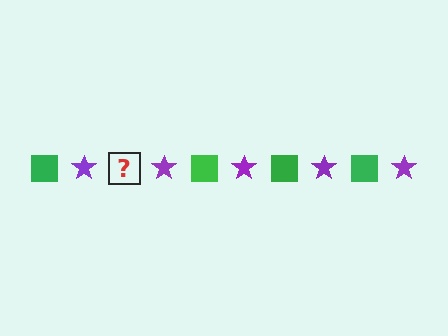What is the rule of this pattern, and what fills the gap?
The rule is that the pattern alternates between green square and purple star. The gap should be filled with a green square.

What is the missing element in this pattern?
The missing element is a green square.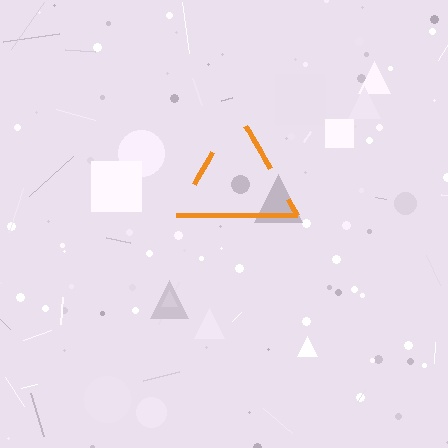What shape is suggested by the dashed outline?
The dashed outline suggests a triangle.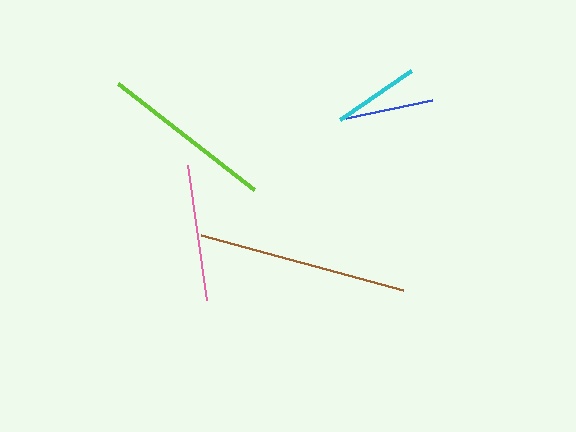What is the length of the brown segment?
The brown segment is approximately 210 pixels long.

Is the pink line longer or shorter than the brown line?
The brown line is longer than the pink line.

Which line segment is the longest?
The brown line is the longest at approximately 210 pixels.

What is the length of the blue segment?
The blue segment is approximately 88 pixels long.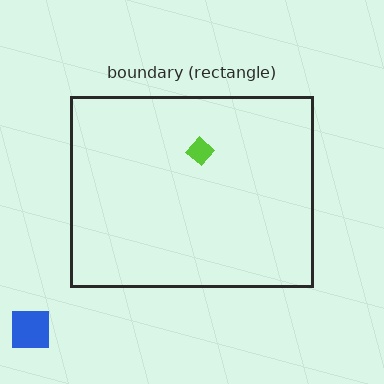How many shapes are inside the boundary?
1 inside, 1 outside.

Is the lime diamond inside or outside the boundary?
Inside.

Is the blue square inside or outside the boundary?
Outside.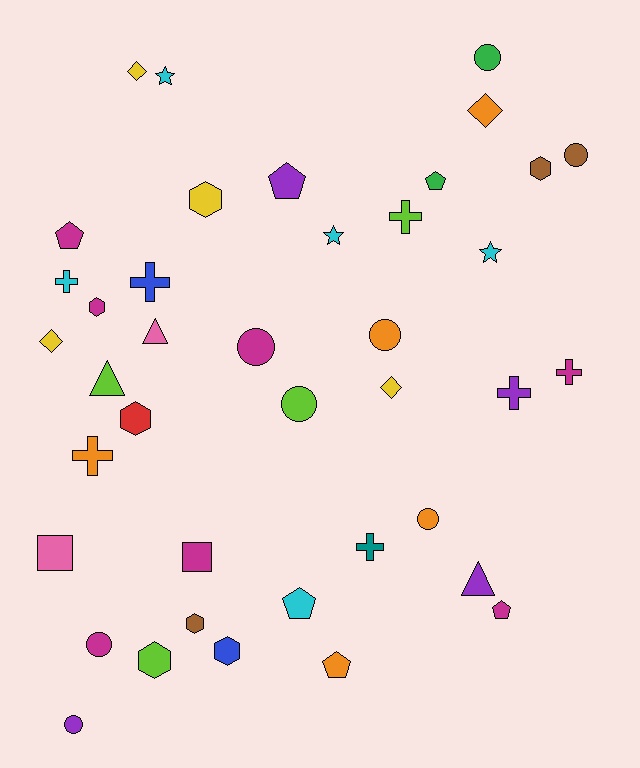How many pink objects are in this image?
There are 2 pink objects.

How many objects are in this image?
There are 40 objects.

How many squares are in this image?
There are 2 squares.